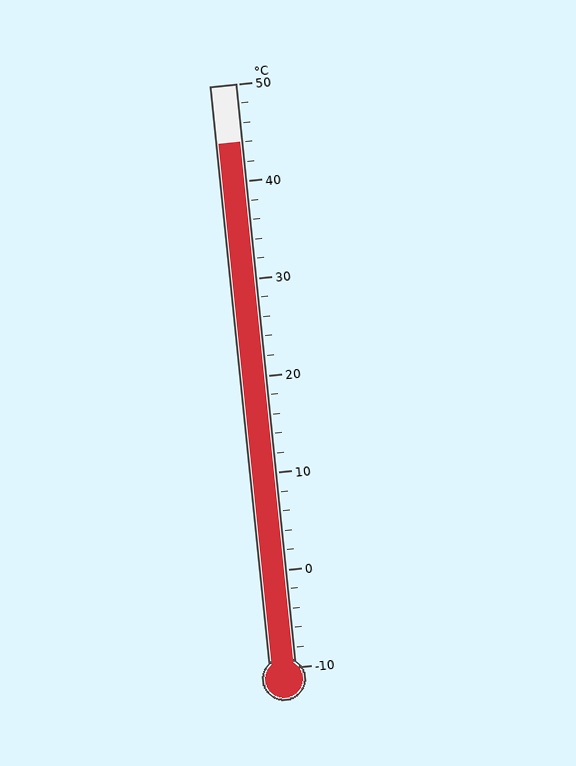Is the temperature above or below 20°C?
The temperature is above 20°C.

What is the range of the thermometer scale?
The thermometer scale ranges from -10°C to 50°C.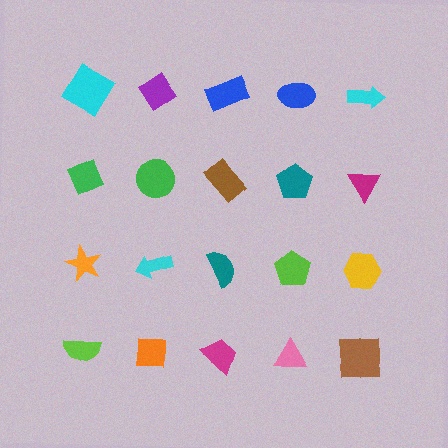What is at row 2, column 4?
A teal pentagon.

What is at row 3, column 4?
A lime pentagon.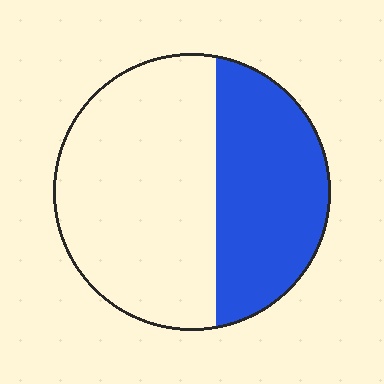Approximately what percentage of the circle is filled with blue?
Approximately 40%.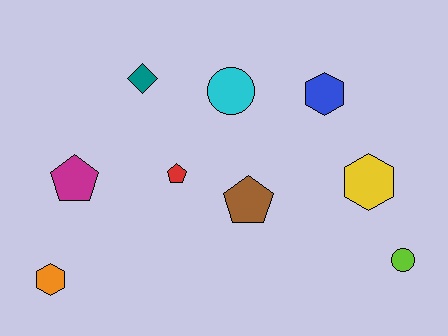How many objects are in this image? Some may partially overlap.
There are 9 objects.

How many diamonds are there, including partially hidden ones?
There is 1 diamond.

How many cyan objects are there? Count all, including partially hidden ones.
There is 1 cyan object.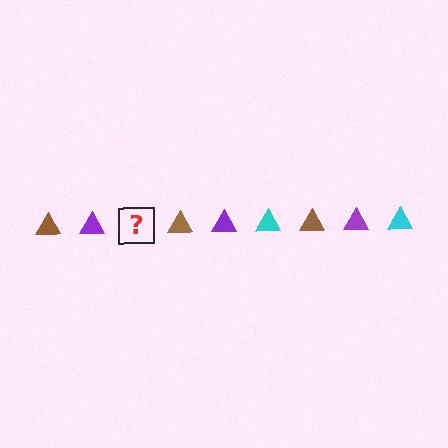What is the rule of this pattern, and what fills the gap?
The rule is that the pattern cycles through brown, purple, cyan triangles. The gap should be filled with a cyan triangle.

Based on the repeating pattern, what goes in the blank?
The blank should be a cyan triangle.